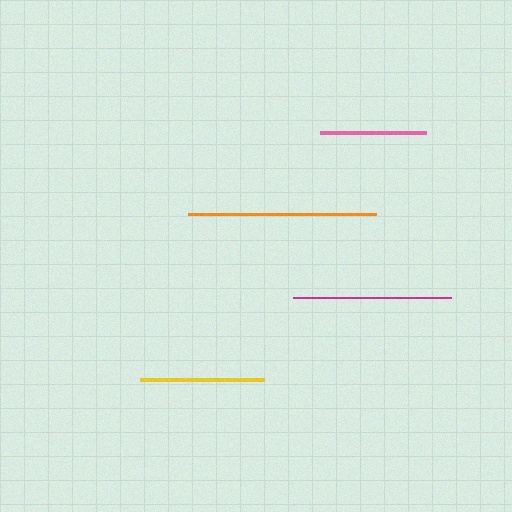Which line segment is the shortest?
The pink line is the shortest at approximately 106 pixels.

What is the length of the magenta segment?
The magenta segment is approximately 158 pixels long.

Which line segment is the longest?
The orange line is the longest at approximately 187 pixels.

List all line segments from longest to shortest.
From longest to shortest: orange, magenta, yellow, pink.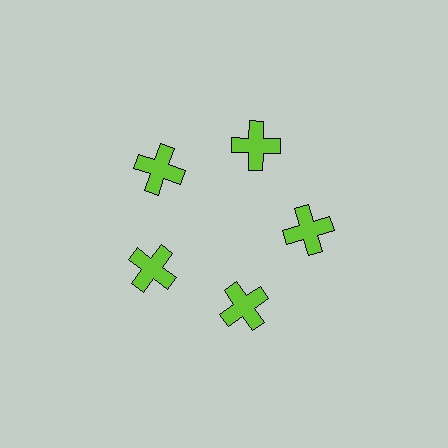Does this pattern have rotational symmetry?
Yes, this pattern has 5-fold rotational symmetry. It looks the same after rotating 72 degrees around the center.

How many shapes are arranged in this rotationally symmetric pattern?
There are 5 shapes, arranged in 5 groups of 1.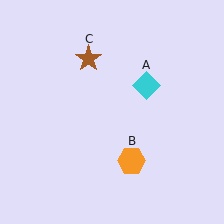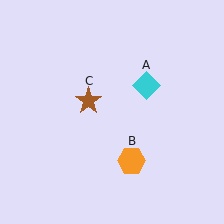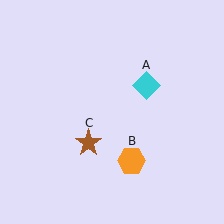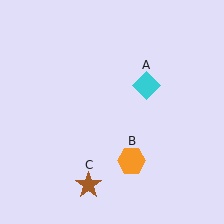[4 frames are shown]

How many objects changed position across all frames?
1 object changed position: brown star (object C).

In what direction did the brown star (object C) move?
The brown star (object C) moved down.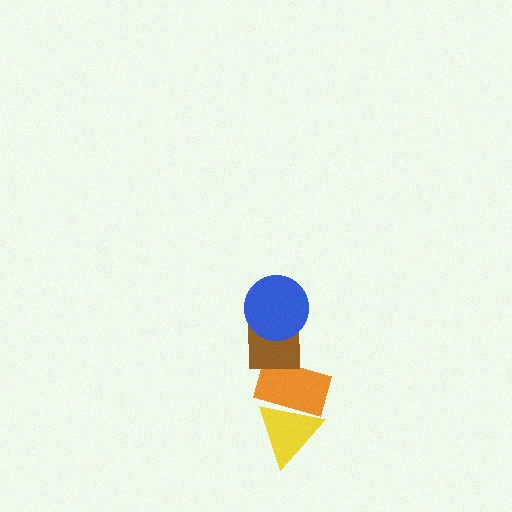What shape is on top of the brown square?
The blue circle is on top of the brown square.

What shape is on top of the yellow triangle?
The orange rectangle is on top of the yellow triangle.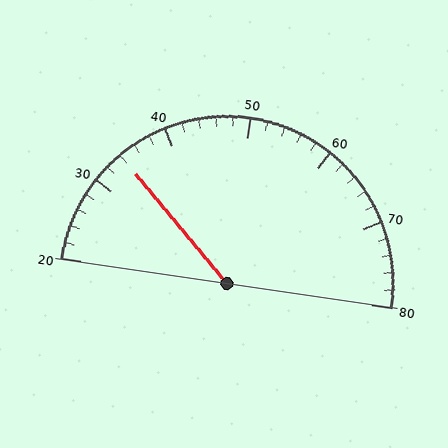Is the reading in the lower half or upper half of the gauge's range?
The reading is in the lower half of the range (20 to 80).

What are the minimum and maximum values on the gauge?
The gauge ranges from 20 to 80.